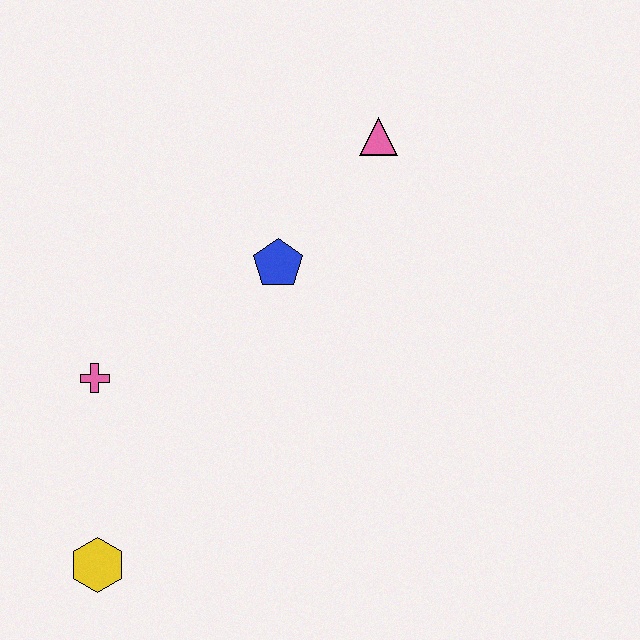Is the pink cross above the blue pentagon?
No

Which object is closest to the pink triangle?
The blue pentagon is closest to the pink triangle.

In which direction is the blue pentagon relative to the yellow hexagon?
The blue pentagon is above the yellow hexagon.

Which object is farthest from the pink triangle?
The yellow hexagon is farthest from the pink triangle.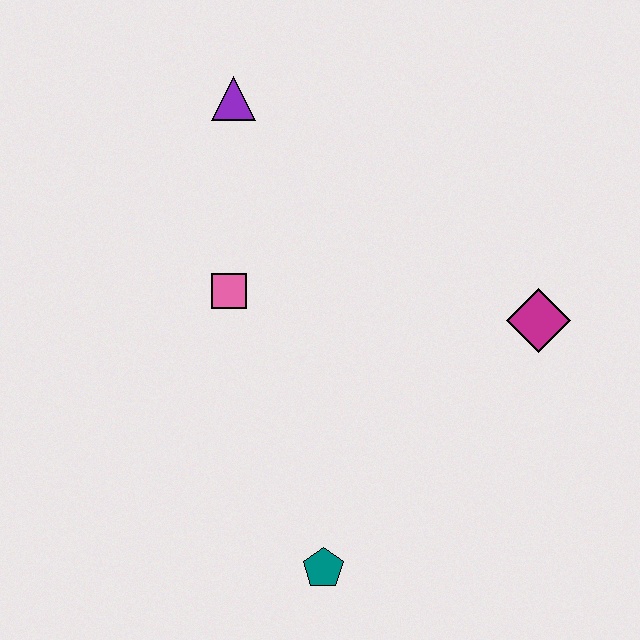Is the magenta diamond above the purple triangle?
No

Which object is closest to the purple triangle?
The pink square is closest to the purple triangle.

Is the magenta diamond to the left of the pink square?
No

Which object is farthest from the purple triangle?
The teal pentagon is farthest from the purple triangle.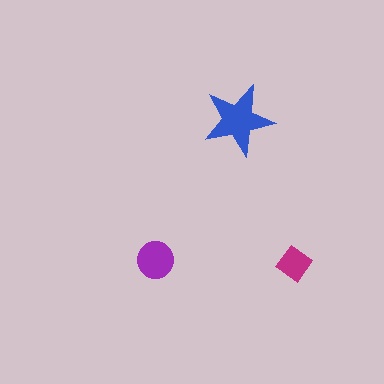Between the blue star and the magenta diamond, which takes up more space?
The blue star.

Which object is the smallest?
The magenta diamond.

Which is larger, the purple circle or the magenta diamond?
The purple circle.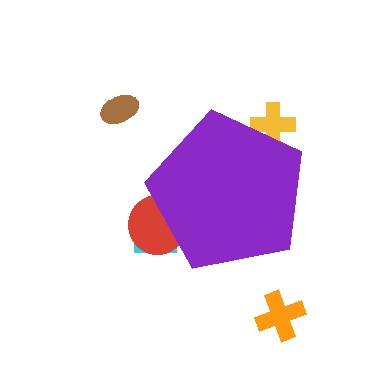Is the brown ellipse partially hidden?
No, the brown ellipse is fully visible.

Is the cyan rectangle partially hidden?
Yes, the cyan rectangle is partially hidden behind the purple pentagon.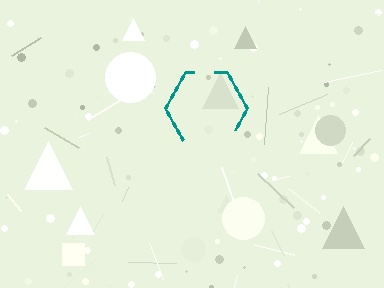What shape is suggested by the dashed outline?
The dashed outline suggests a hexagon.